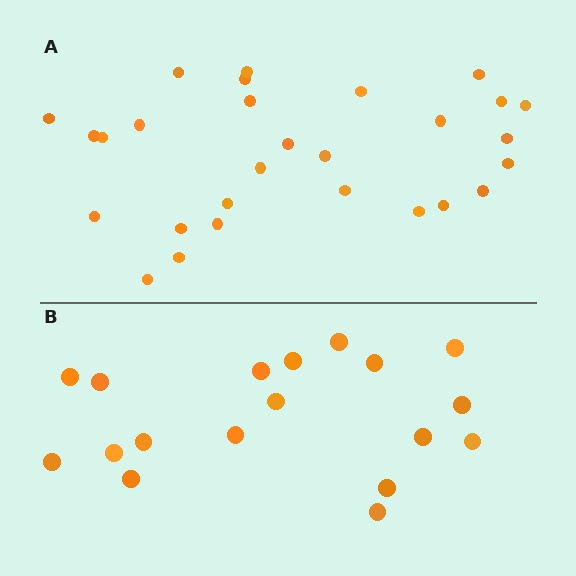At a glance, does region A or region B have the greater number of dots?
Region A (the top region) has more dots.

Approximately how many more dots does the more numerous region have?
Region A has roughly 10 or so more dots than region B.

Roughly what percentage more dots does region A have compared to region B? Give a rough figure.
About 55% more.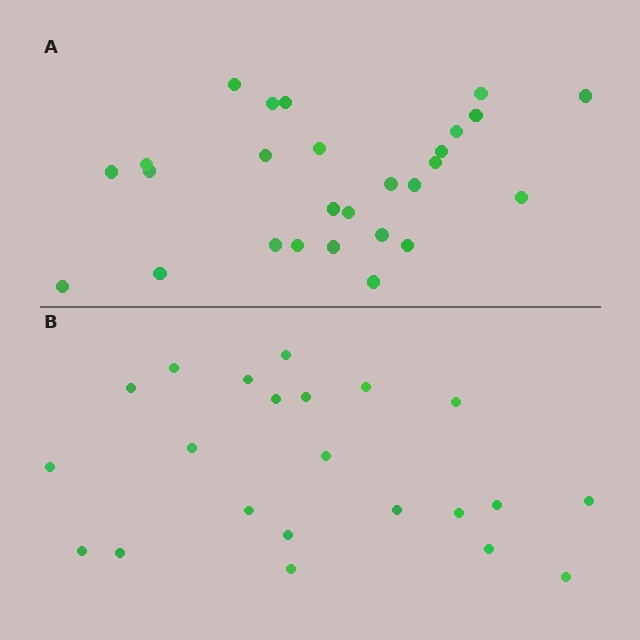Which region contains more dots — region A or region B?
Region A (the top region) has more dots.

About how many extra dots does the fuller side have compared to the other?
Region A has about 5 more dots than region B.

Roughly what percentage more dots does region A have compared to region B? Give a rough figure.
About 25% more.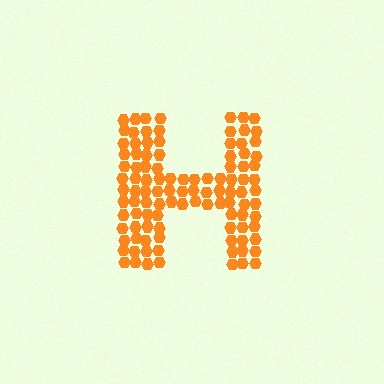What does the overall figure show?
The overall figure shows the letter H.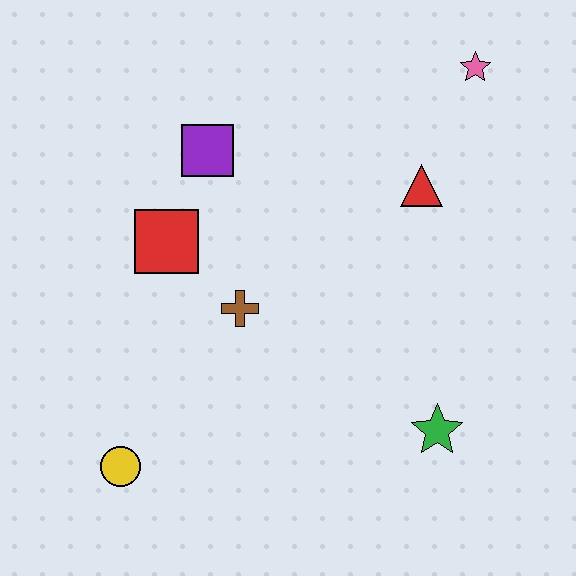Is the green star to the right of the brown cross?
Yes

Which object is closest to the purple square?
The red square is closest to the purple square.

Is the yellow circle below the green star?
Yes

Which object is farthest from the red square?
The pink star is farthest from the red square.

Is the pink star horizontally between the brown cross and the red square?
No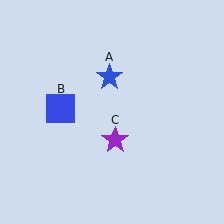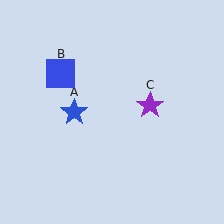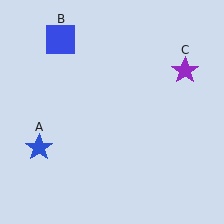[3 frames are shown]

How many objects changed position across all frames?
3 objects changed position: blue star (object A), blue square (object B), purple star (object C).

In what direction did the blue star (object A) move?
The blue star (object A) moved down and to the left.